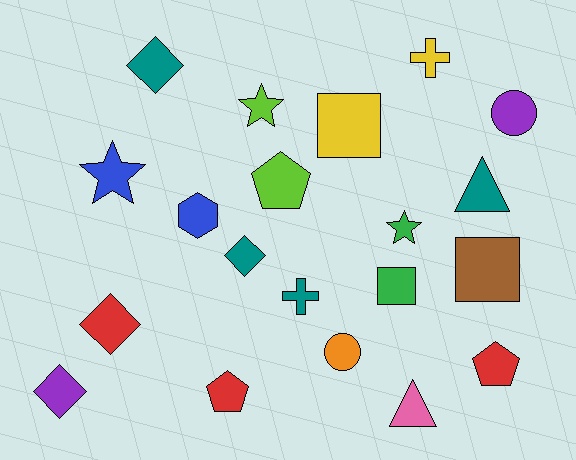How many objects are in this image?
There are 20 objects.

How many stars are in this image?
There are 3 stars.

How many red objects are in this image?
There are 3 red objects.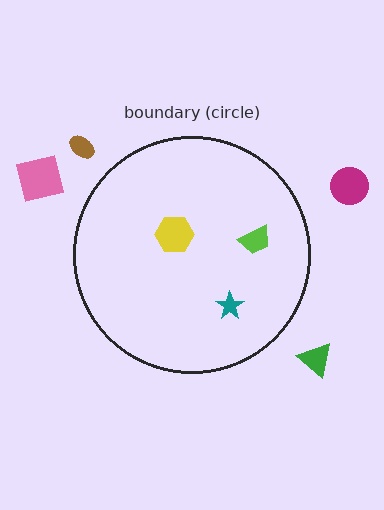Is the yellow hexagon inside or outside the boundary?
Inside.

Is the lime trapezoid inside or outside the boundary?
Inside.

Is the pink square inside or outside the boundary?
Outside.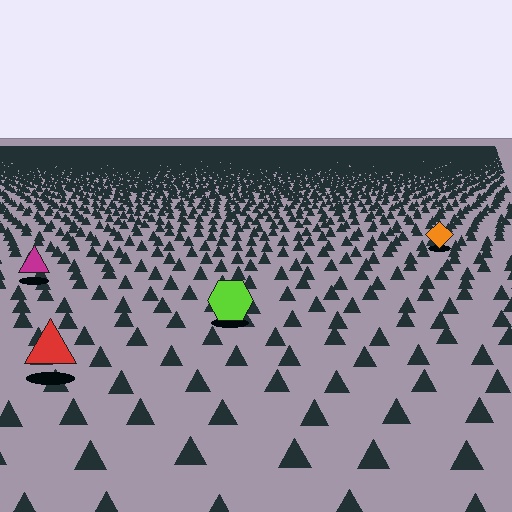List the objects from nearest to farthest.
From nearest to farthest: the red triangle, the lime hexagon, the magenta triangle, the orange diamond.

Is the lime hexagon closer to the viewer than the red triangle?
No. The red triangle is closer — you can tell from the texture gradient: the ground texture is coarser near it.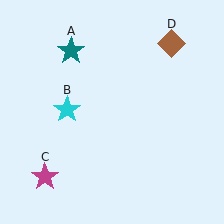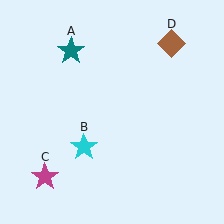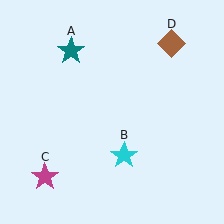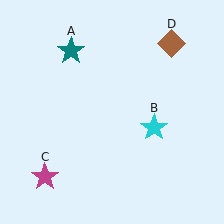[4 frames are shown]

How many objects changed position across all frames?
1 object changed position: cyan star (object B).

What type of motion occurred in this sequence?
The cyan star (object B) rotated counterclockwise around the center of the scene.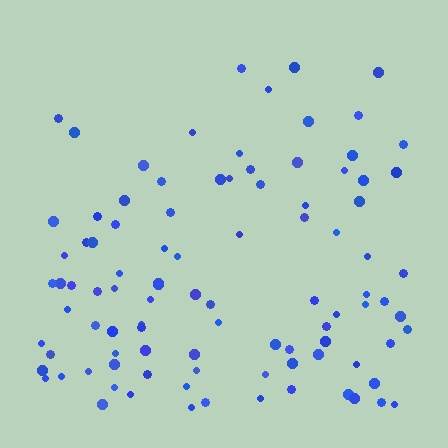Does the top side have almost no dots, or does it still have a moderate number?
Still a moderate number, just noticeably fewer than the bottom.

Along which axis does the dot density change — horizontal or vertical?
Vertical.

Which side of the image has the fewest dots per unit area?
The top.